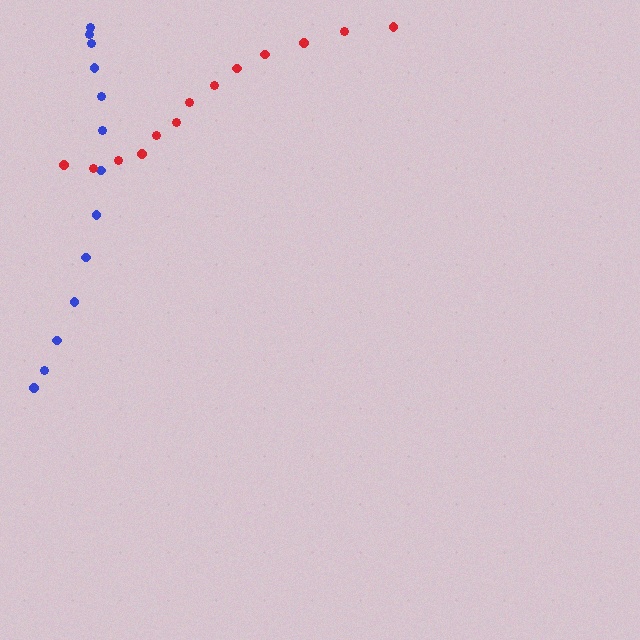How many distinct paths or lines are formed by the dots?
There are 2 distinct paths.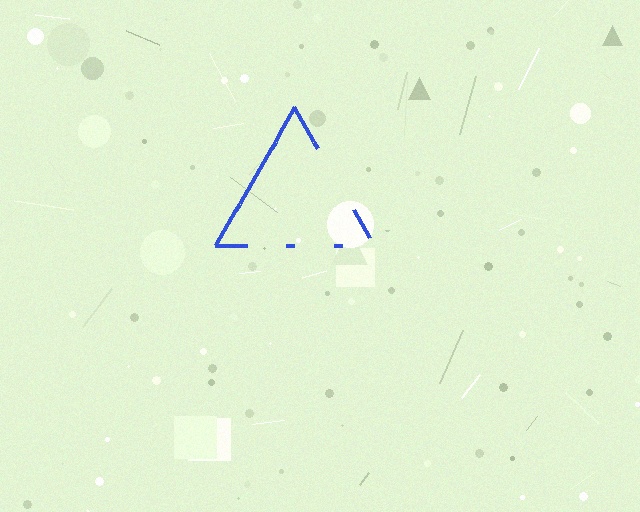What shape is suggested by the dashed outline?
The dashed outline suggests a triangle.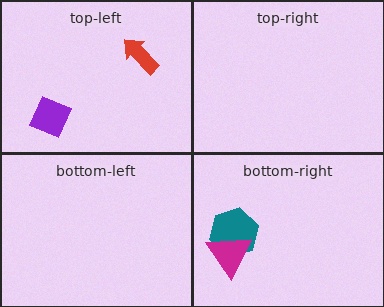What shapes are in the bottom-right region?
The teal hexagon, the magenta triangle.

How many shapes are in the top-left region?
2.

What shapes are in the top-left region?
The purple diamond, the red arrow.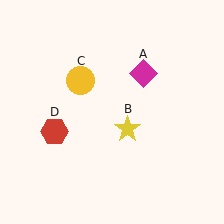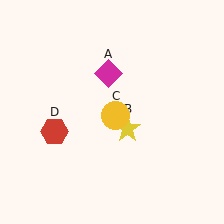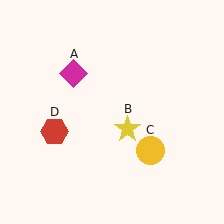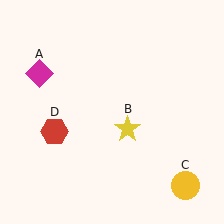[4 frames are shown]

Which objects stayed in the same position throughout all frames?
Yellow star (object B) and red hexagon (object D) remained stationary.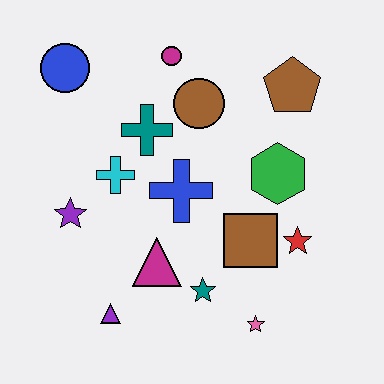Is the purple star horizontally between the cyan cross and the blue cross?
No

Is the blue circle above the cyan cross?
Yes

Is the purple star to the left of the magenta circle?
Yes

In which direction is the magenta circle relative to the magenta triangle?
The magenta circle is above the magenta triangle.